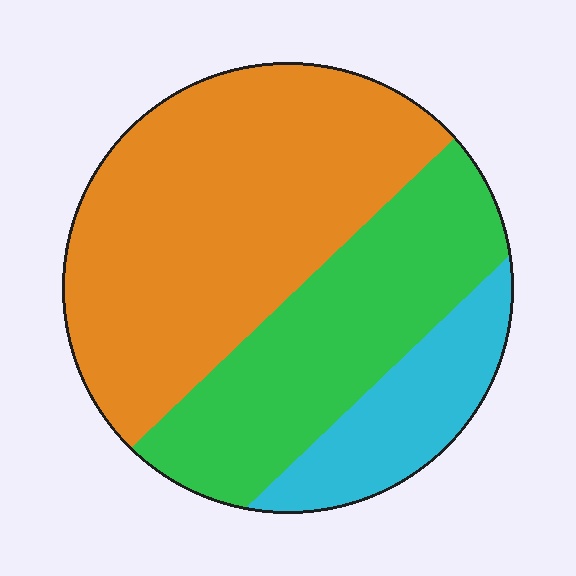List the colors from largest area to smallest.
From largest to smallest: orange, green, cyan.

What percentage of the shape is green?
Green takes up between a sixth and a third of the shape.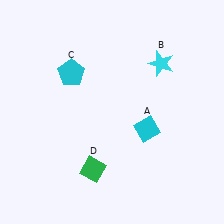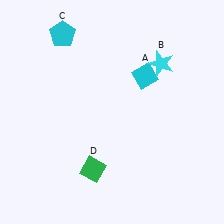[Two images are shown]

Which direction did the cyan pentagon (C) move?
The cyan pentagon (C) moved up.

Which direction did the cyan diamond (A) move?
The cyan diamond (A) moved up.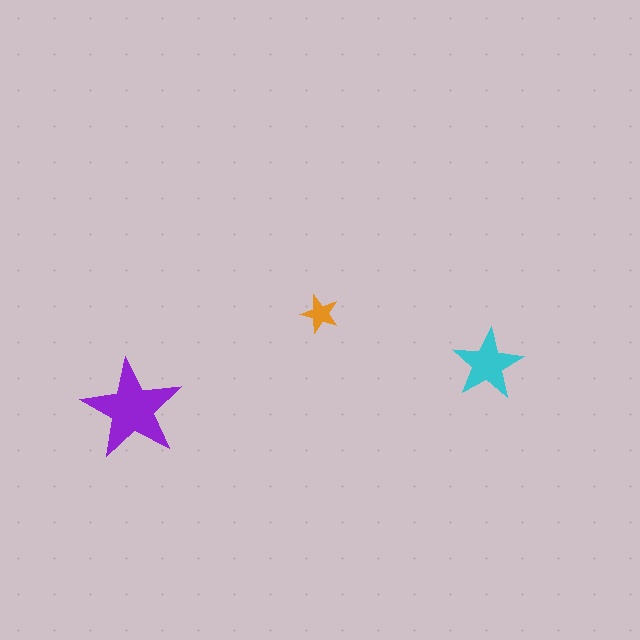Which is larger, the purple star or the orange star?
The purple one.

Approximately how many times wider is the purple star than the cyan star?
About 1.5 times wider.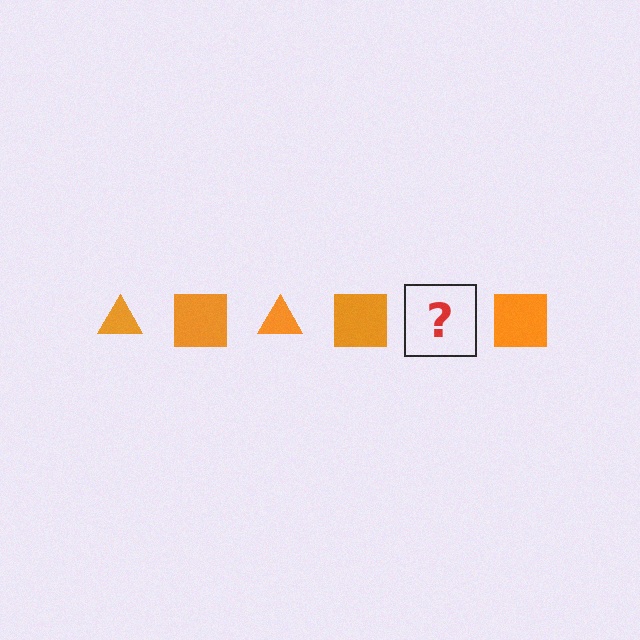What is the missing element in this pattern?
The missing element is an orange triangle.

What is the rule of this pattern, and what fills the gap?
The rule is that the pattern cycles through triangle, square shapes in orange. The gap should be filled with an orange triangle.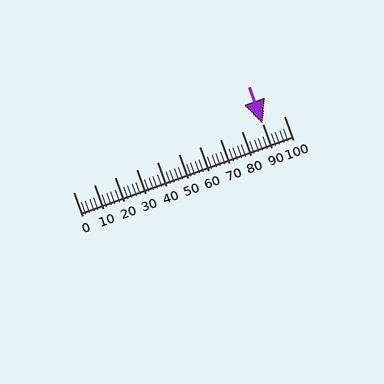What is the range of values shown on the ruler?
The ruler shows values from 0 to 100.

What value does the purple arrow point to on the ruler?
The purple arrow points to approximately 90.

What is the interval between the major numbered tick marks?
The major tick marks are spaced 10 units apart.